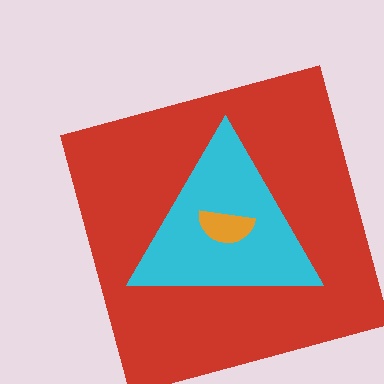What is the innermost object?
The orange semicircle.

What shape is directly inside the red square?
The cyan triangle.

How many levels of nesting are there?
3.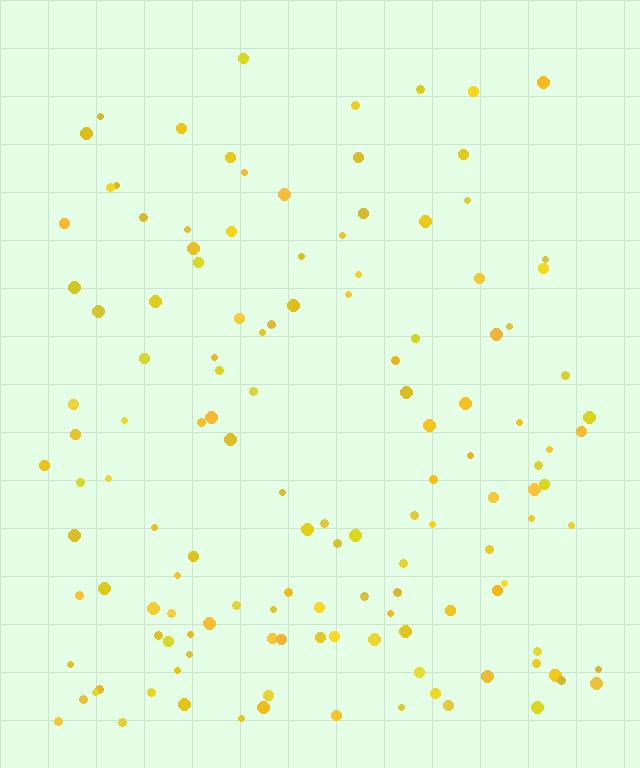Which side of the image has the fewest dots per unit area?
The top.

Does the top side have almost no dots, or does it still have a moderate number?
Still a moderate number, just noticeably fewer than the bottom.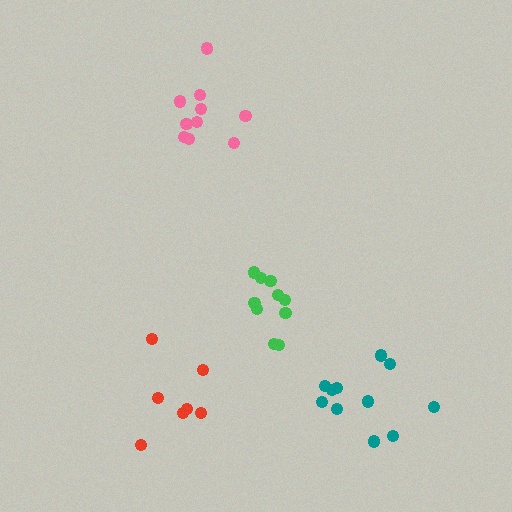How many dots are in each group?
Group 1: 10 dots, Group 2: 7 dots, Group 3: 10 dots, Group 4: 11 dots (38 total).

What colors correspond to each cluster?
The clusters are colored: green, red, pink, teal.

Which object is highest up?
The pink cluster is topmost.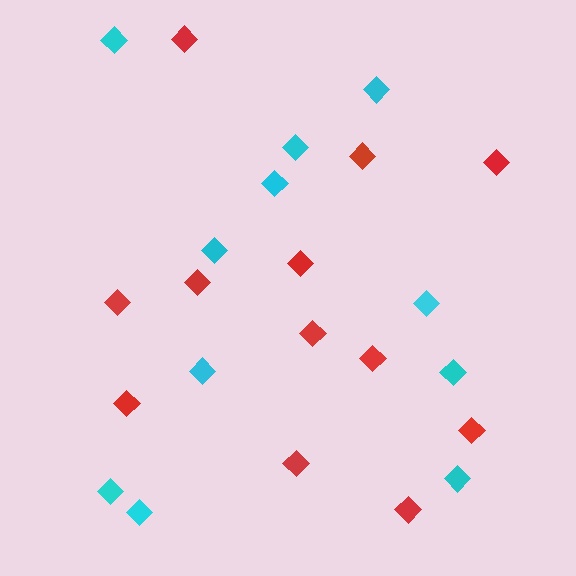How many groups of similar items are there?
There are 2 groups: one group of cyan diamonds (11) and one group of red diamonds (12).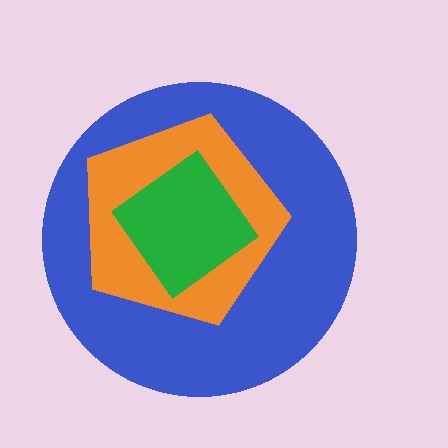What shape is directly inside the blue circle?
The orange pentagon.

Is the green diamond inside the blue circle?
Yes.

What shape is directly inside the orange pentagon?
The green diamond.